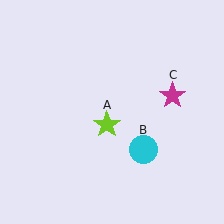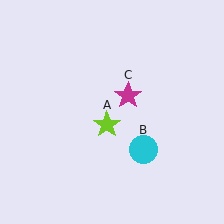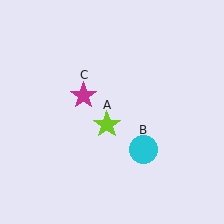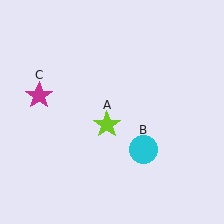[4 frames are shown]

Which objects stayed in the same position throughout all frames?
Lime star (object A) and cyan circle (object B) remained stationary.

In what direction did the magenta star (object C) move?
The magenta star (object C) moved left.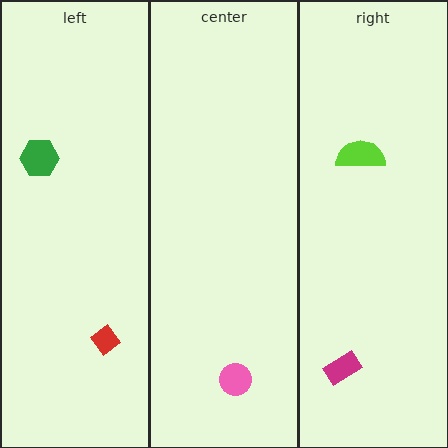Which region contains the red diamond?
The left region.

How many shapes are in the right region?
2.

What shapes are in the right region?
The lime semicircle, the magenta rectangle.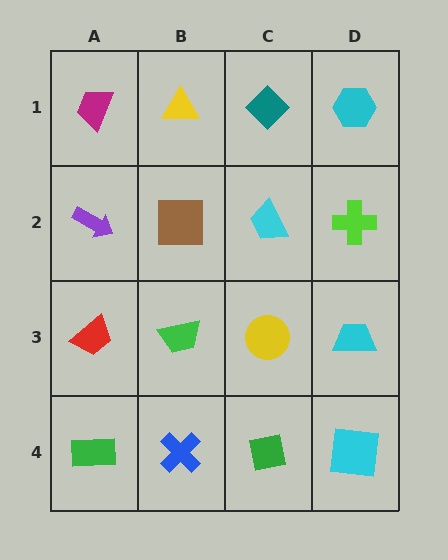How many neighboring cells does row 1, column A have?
2.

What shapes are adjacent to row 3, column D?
A lime cross (row 2, column D), a cyan square (row 4, column D), a yellow circle (row 3, column C).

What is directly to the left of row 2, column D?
A cyan trapezoid.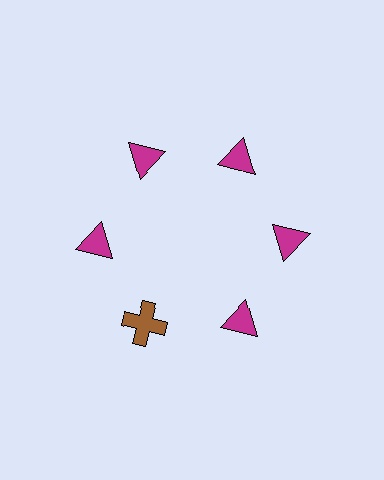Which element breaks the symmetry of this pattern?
The brown cross at roughly the 7 o'clock position breaks the symmetry. All other shapes are magenta triangles.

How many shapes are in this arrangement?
There are 6 shapes arranged in a ring pattern.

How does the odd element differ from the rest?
It differs in both color (brown instead of magenta) and shape (cross instead of triangle).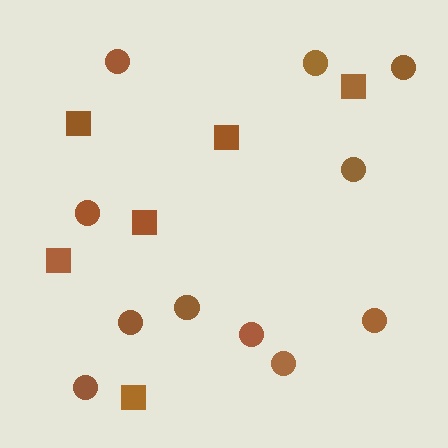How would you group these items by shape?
There are 2 groups: one group of squares (6) and one group of circles (11).